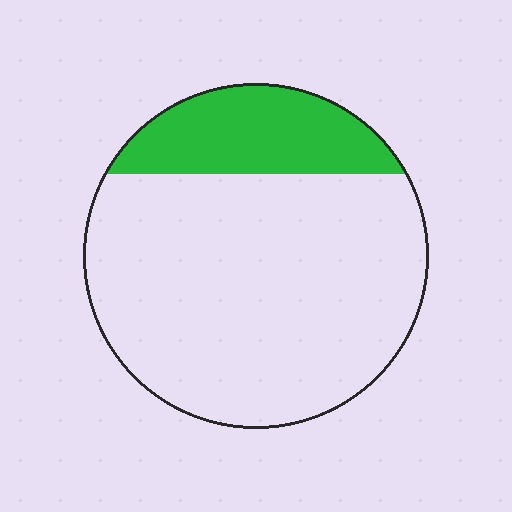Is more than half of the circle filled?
No.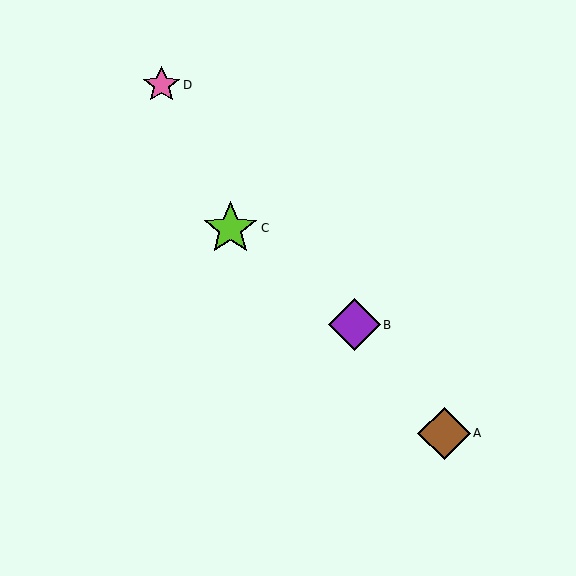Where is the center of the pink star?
The center of the pink star is at (162, 85).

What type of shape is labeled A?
Shape A is a brown diamond.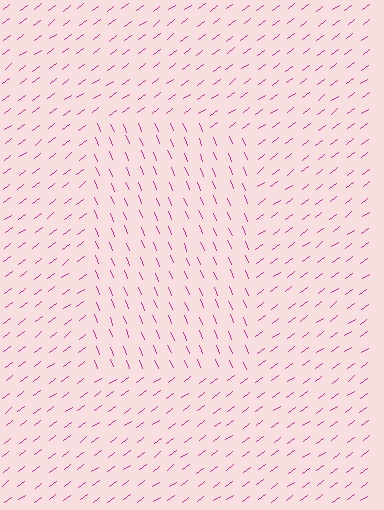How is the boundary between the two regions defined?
The boundary is defined purely by a change in line orientation (approximately 76 degrees difference). All lines are the same color and thickness.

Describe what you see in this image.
The image is filled with small magenta line segments. A rectangle region in the image has lines oriented differently from the surrounding lines, creating a visible texture boundary.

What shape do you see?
I see a rectangle.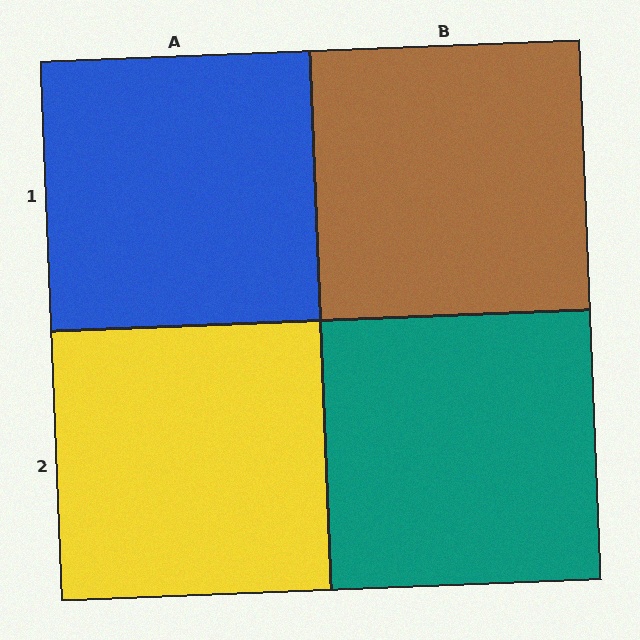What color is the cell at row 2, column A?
Yellow.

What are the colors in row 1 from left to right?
Blue, brown.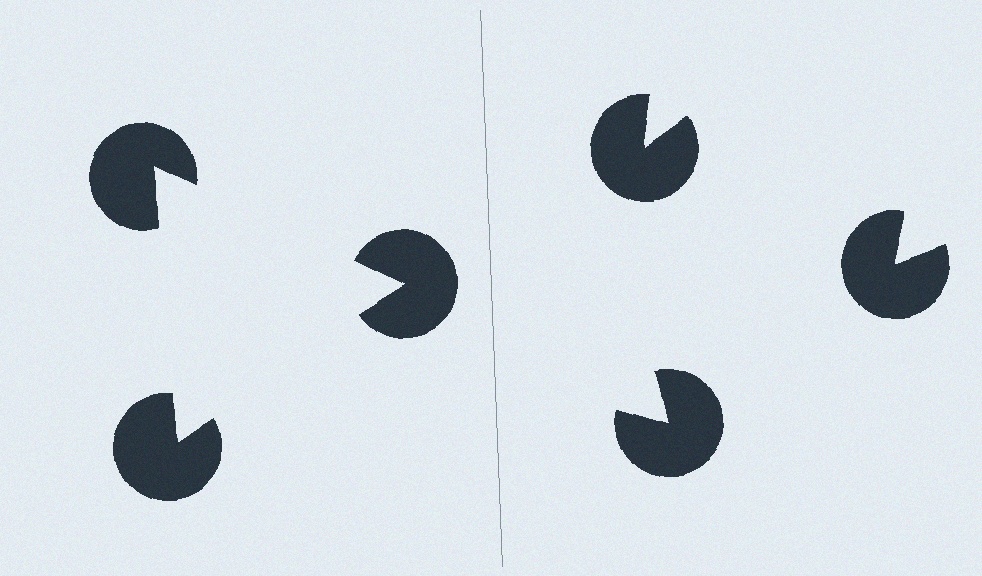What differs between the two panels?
The pac-man discs are positioned identically on both sides; only the wedge orientations differ. On the left they align to a triangle; on the right they are misaligned.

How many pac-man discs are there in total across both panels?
6 — 3 on each side.